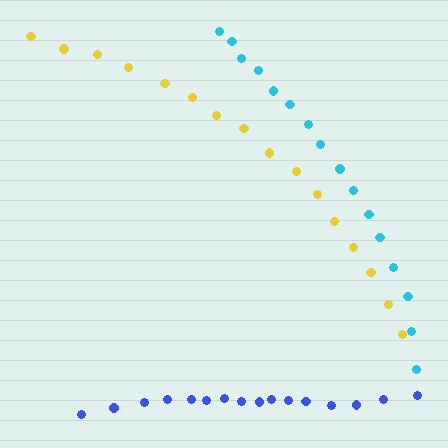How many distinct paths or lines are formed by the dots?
There are 3 distinct paths.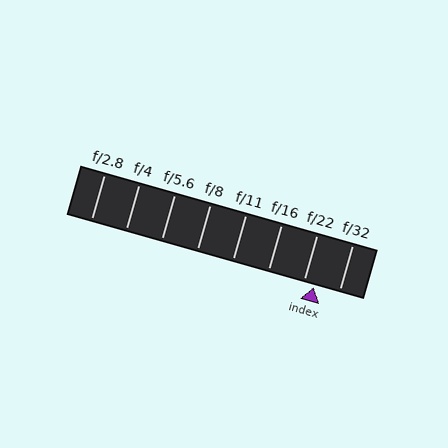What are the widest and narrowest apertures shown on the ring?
The widest aperture shown is f/2.8 and the narrowest is f/32.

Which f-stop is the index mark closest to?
The index mark is closest to f/22.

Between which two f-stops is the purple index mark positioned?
The index mark is between f/22 and f/32.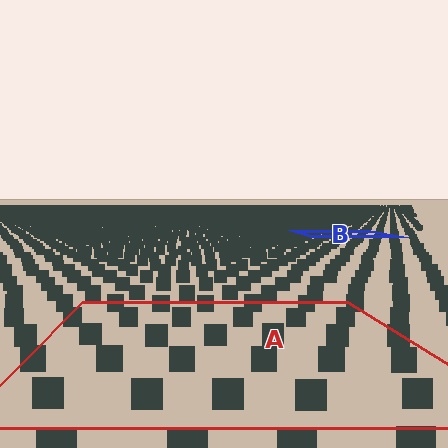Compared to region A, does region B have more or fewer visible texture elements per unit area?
Region B has more texture elements per unit area — they are packed more densely because it is farther away.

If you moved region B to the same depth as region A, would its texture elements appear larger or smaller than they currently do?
They would appear larger. At a closer depth, the same texture elements are projected at a bigger on-screen size.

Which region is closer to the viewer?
Region A is closer. The texture elements there are larger and more spread out.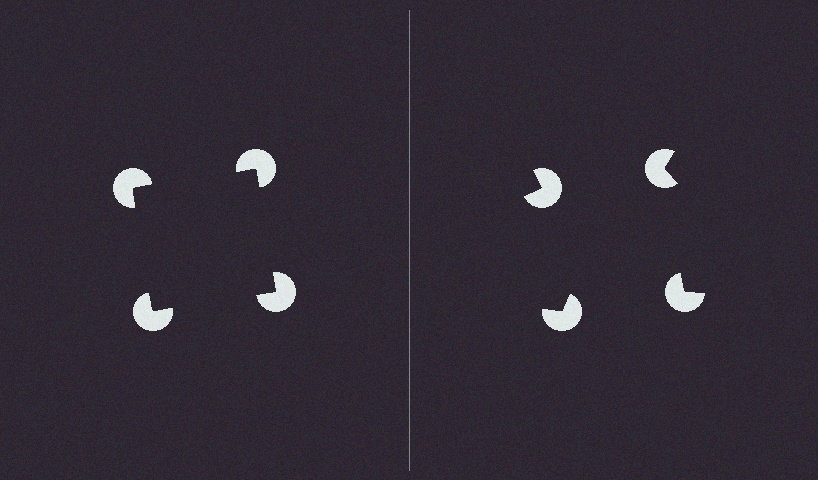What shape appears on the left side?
An illusory square.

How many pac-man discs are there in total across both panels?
8 — 4 on each side.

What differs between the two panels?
The pac-man discs are positioned identically on both sides; only the wedge orientations differ. On the left they align to a square; on the right they are misaligned.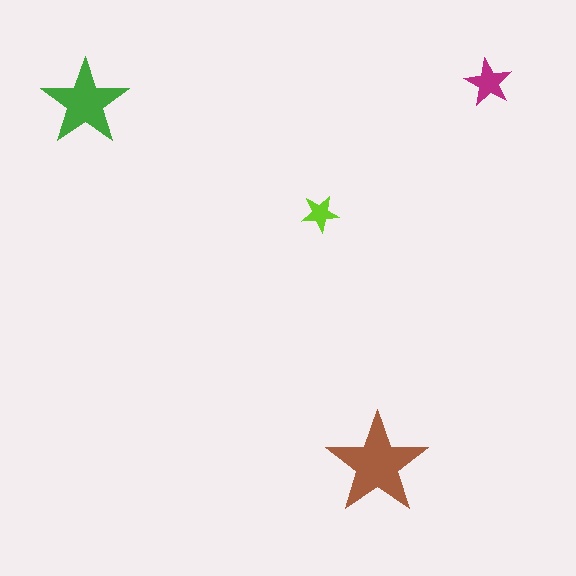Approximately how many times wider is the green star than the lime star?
About 2.5 times wider.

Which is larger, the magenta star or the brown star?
The brown one.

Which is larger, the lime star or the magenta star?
The magenta one.